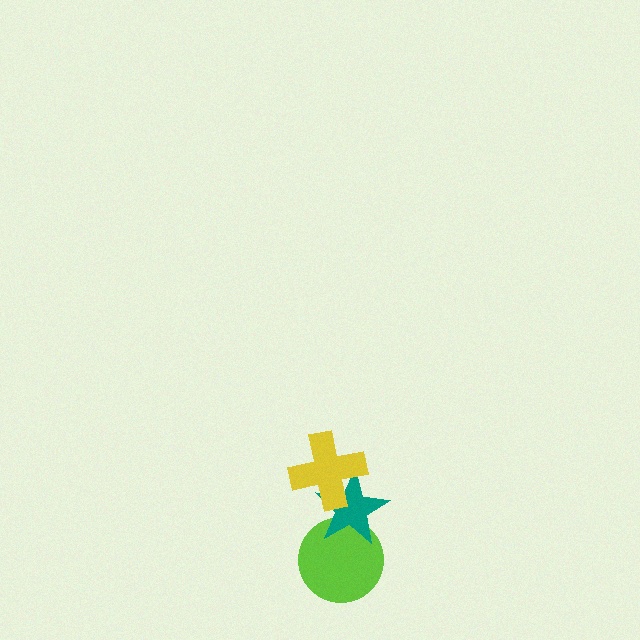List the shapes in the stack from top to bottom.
From top to bottom: the yellow cross, the teal star, the lime circle.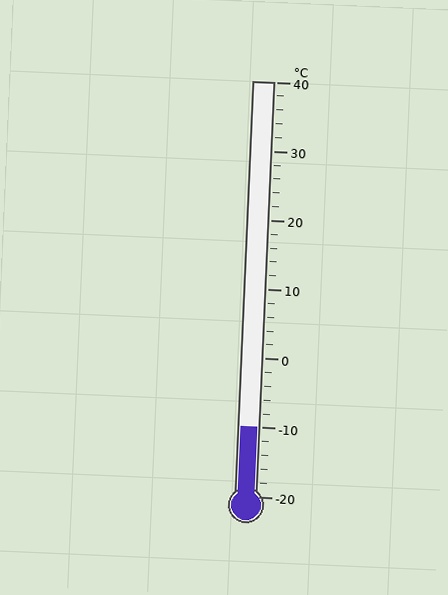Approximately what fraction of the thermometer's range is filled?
The thermometer is filled to approximately 15% of its range.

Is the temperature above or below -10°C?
The temperature is at -10°C.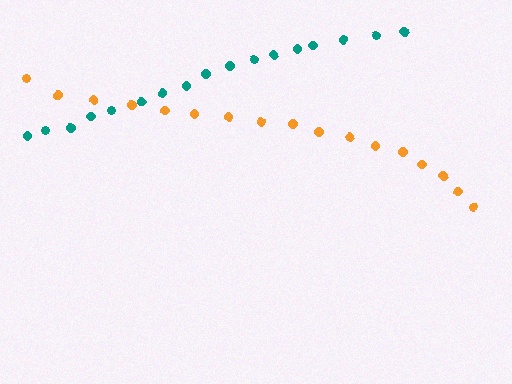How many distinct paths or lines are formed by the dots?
There are 2 distinct paths.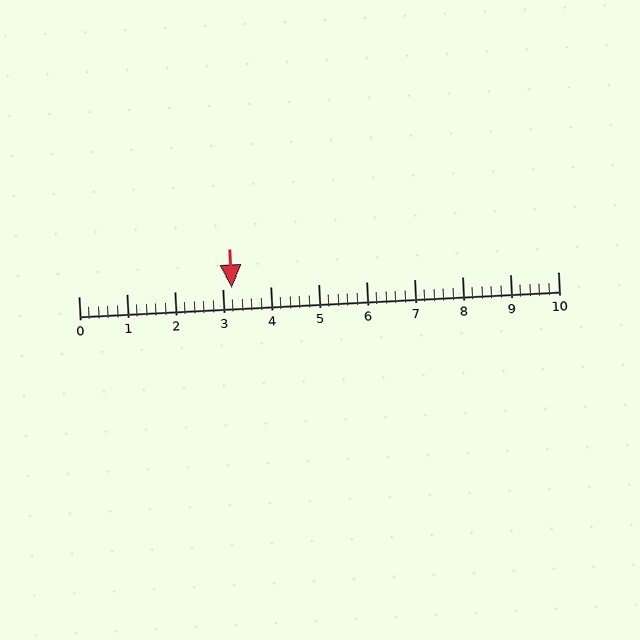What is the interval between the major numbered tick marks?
The major tick marks are spaced 1 units apart.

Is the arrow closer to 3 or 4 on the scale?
The arrow is closer to 3.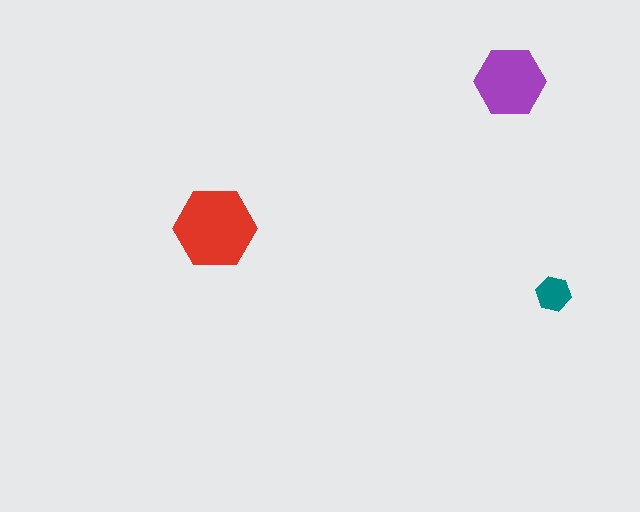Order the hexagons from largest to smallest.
the red one, the purple one, the teal one.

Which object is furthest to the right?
The teal hexagon is rightmost.